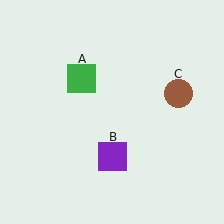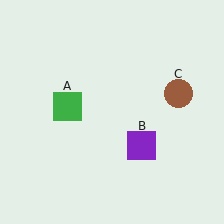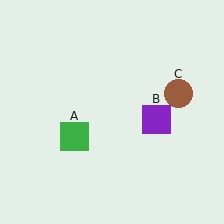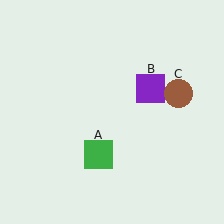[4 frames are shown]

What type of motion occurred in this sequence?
The green square (object A), purple square (object B) rotated counterclockwise around the center of the scene.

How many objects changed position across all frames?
2 objects changed position: green square (object A), purple square (object B).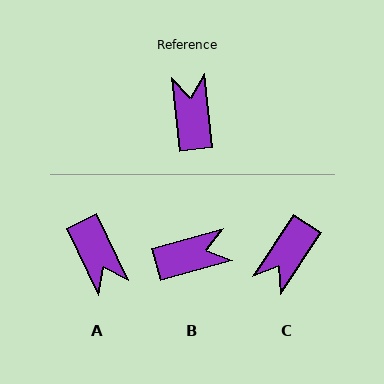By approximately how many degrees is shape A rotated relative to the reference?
Approximately 160 degrees clockwise.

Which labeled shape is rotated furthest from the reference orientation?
A, about 160 degrees away.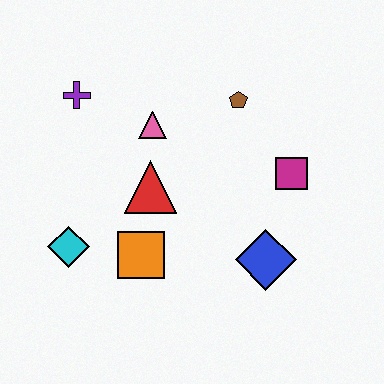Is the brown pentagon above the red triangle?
Yes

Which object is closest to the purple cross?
The pink triangle is closest to the purple cross.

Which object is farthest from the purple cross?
The blue diamond is farthest from the purple cross.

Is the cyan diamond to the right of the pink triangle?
No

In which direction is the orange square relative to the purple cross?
The orange square is below the purple cross.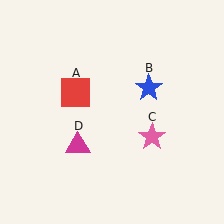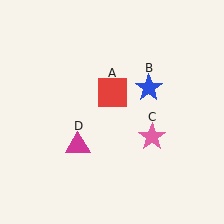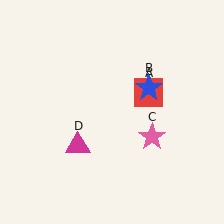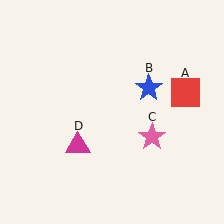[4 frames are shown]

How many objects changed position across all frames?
1 object changed position: red square (object A).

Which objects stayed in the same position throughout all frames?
Blue star (object B) and pink star (object C) and magenta triangle (object D) remained stationary.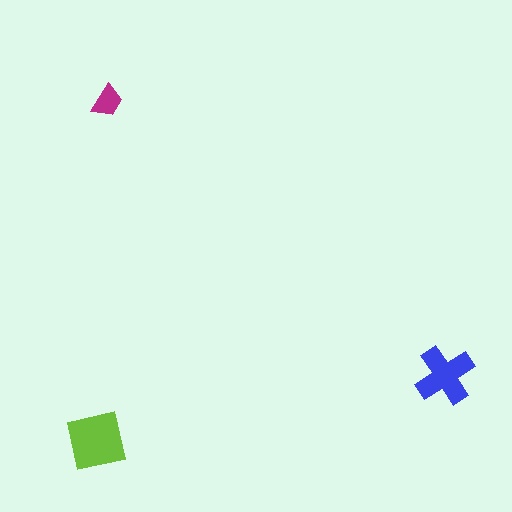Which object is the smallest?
The magenta trapezoid.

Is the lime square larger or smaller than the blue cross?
Larger.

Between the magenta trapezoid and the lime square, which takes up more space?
The lime square.